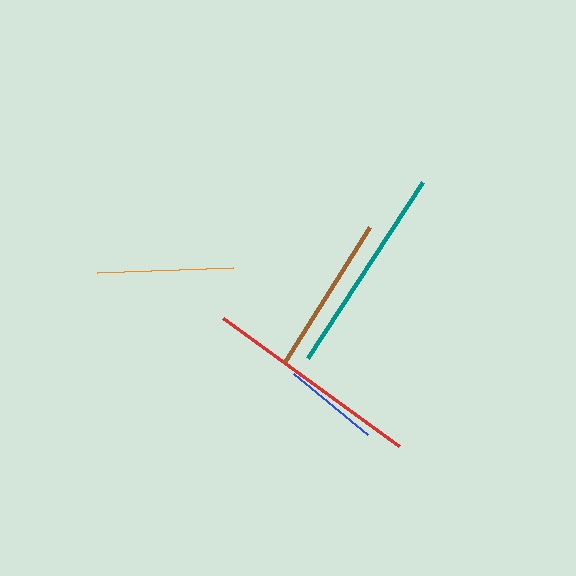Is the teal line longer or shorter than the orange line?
The teal line is longer than the orange line.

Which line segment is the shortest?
The blue line is the shortest at approximately 96 pixels.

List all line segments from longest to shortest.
From longest to shortest: red, teal, brown, orange, blue.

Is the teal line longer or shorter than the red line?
The red line is longer than the teal line.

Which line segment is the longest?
The red line is the longest at approximately 218 pixels.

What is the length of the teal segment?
The teal segment is approximately 210 pixels long.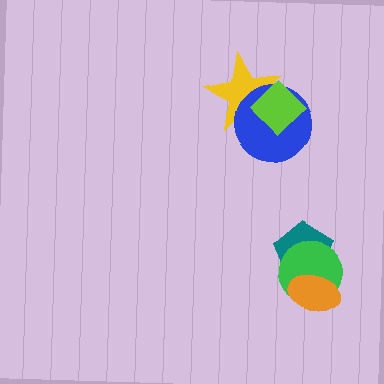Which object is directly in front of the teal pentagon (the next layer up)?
The green circle is directly in front of the teal pentagon.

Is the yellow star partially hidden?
Yes, it is partially covered by another shape.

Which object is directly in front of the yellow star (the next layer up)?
The blue circle is directly in front of the yellow star.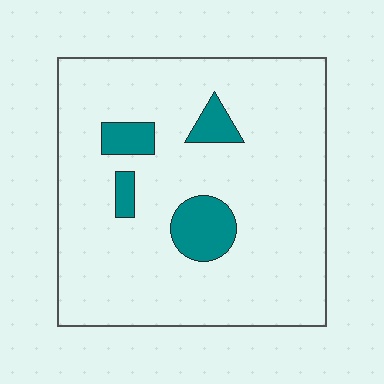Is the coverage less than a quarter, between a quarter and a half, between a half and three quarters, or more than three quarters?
Less than a quarter.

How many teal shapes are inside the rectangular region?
4.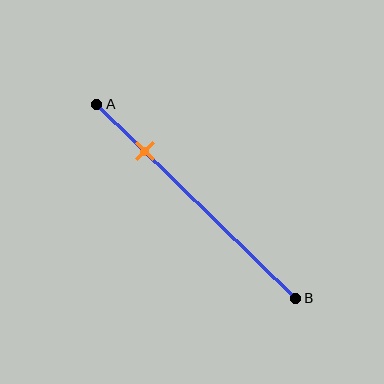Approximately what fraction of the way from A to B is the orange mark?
The orange mark is approximately 25% of the way from A to B.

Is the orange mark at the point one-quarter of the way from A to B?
Yes, the mark is approximately at the one-quarter point.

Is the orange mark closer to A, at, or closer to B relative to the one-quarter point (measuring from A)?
The orange mark is approximately at the one-quarter point of segment AB.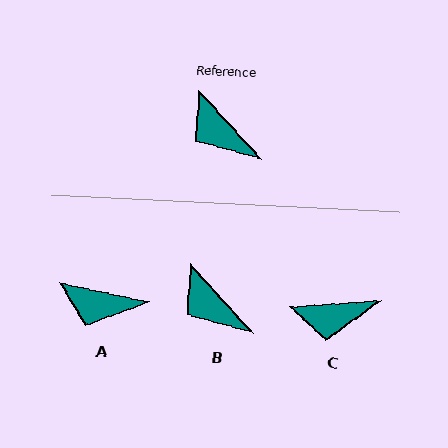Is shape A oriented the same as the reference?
No, it is off by about 35 degrees.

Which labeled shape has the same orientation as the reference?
B.